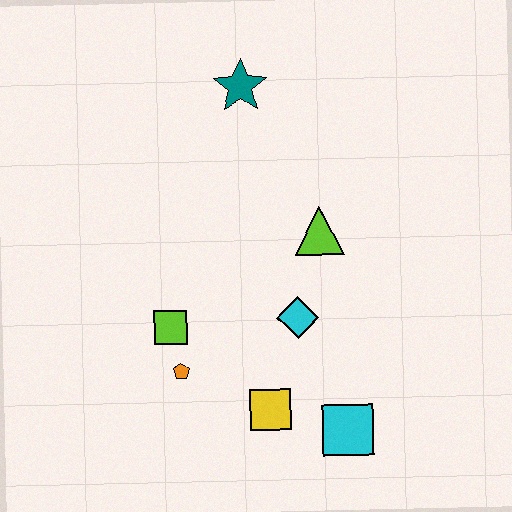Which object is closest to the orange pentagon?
The lime square is closest to the orange pentagon.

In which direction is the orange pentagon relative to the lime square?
The orange pentagon is below the lime square.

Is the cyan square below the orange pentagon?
Yes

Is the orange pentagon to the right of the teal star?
No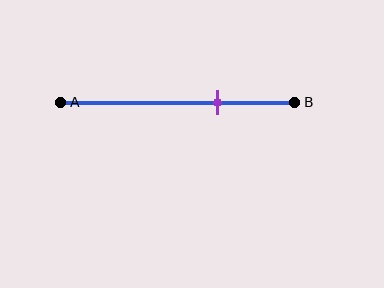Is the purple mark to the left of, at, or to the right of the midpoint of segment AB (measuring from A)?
The purple mark is to the right of the midpoint of segment AB.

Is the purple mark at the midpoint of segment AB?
No, the mark is at about 65% from A, not at the 50% midpoint.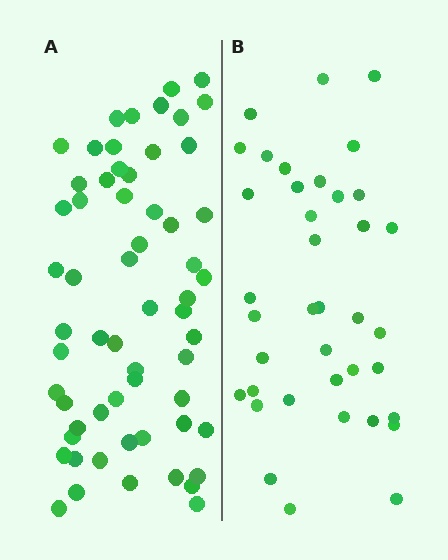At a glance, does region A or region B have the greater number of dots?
Region A (the left region) has more dots.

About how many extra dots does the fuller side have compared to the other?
Region A has approximately 20 more dots than region B.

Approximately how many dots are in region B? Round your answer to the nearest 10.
About 40 dots. (The exact count is 38, which rounds to 40.)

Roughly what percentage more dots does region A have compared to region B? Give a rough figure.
About 60% more.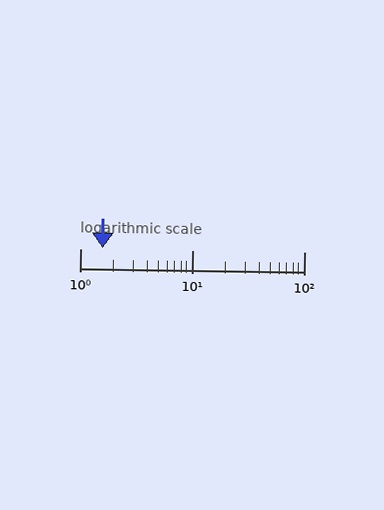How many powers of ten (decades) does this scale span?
The scale spans 2 decades, from 1 to 100.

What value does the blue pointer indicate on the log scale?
The pointer indicates approximately 1.6.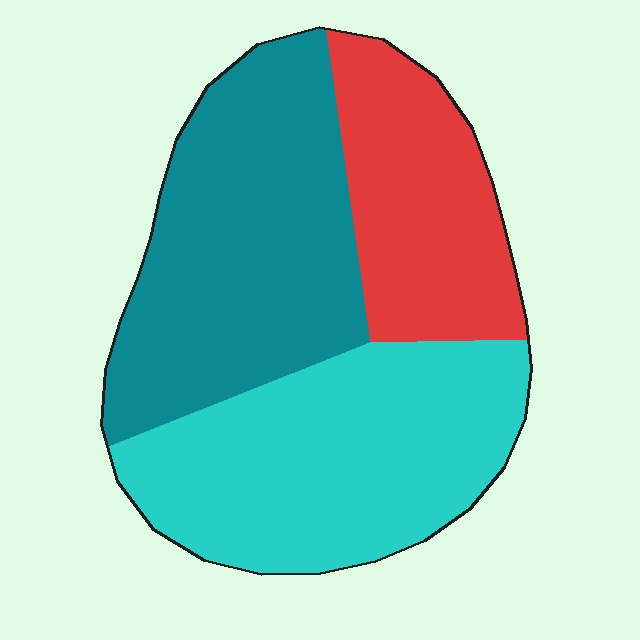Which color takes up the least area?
Red, at roughly 25%.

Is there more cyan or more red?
Cyan.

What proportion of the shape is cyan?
Cyan takes up about three eighths (3/8) of the shape.